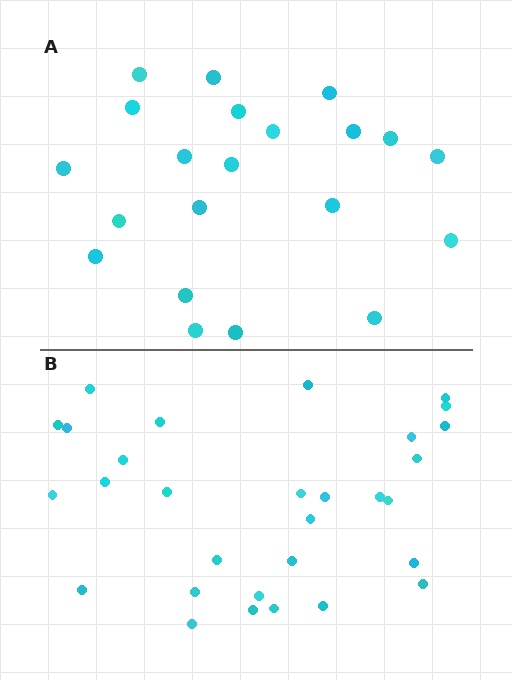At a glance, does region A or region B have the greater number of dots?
Region B (the bottom region) has more dots.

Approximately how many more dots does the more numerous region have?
Region B has roughly 8 or so more dots than region A.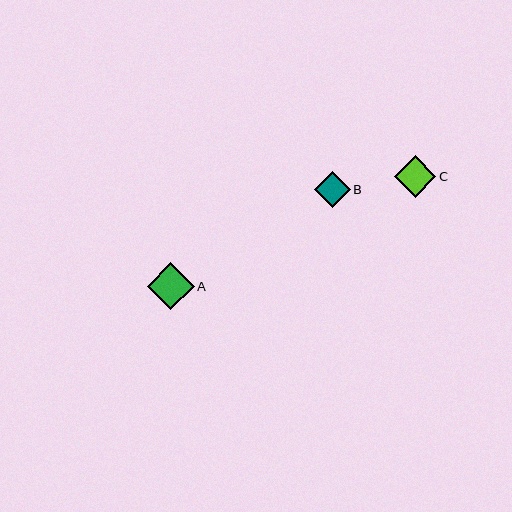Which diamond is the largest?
Diamond A is the largest with a size of approximately 47 pixels.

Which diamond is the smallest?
Diamond B is the smallest with a size of approximately 36 pixels.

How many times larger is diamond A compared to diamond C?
Diamond A is approximately 1.1 times the size of diamond C.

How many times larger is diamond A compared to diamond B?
Diamond A is approximately 1.3 times the size of diamond B.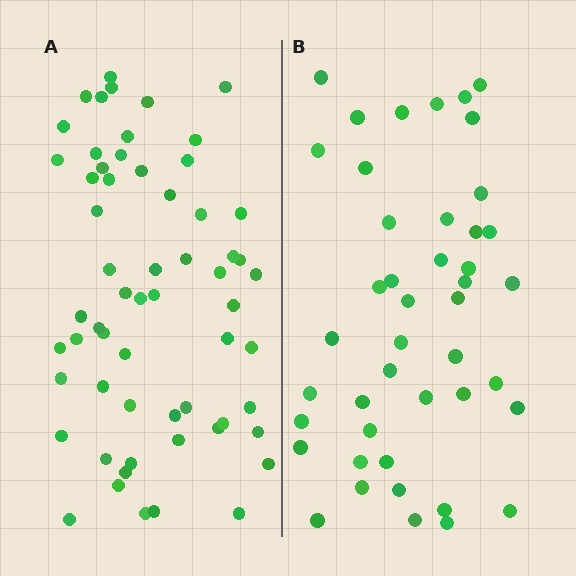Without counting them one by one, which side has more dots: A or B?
Region A (the left region) has more dots.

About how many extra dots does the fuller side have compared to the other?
Region A has approximately 15 more dots than region B.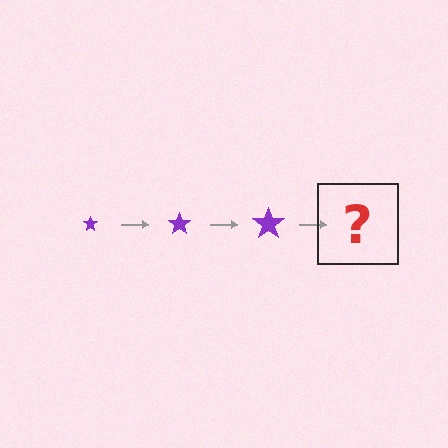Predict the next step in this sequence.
The next step is a purple star, larger than the previous one.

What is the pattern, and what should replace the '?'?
The pattern is that the star gets progressively larger each step. The '?' should be a purple star, larger than the previous one.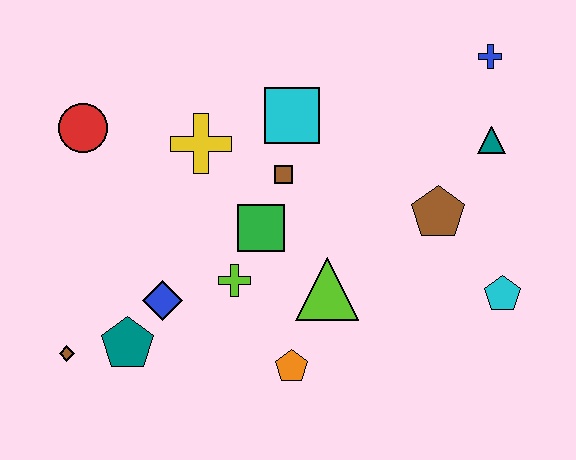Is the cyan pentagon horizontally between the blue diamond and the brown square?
No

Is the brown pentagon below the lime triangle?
No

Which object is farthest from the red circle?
The cyan pentagon is farthest from the red circle.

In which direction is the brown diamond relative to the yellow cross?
The brown diamond is below the yellow cross.